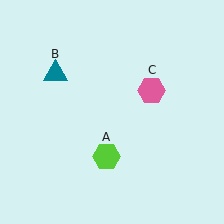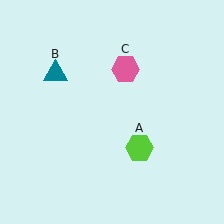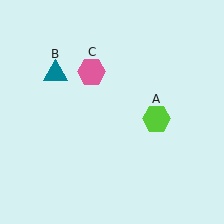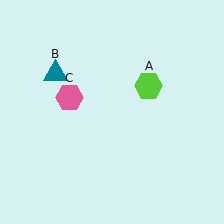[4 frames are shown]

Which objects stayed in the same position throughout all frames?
Teal triangle (object B) remained stationary.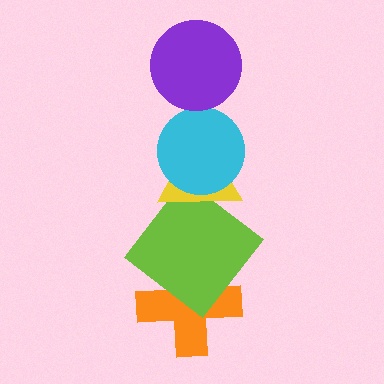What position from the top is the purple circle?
The purple circle is 1st from the top.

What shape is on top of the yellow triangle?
The cyan circle is on top of the yellow triangle.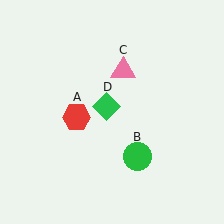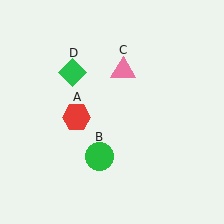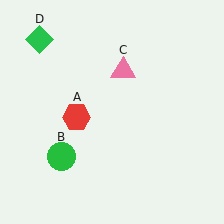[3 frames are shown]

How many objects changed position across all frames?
2 objects changed position: green circle (object B), green diamond (object D).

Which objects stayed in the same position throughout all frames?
Red hexagon (object A) and pink triangle (object C) remained stationary.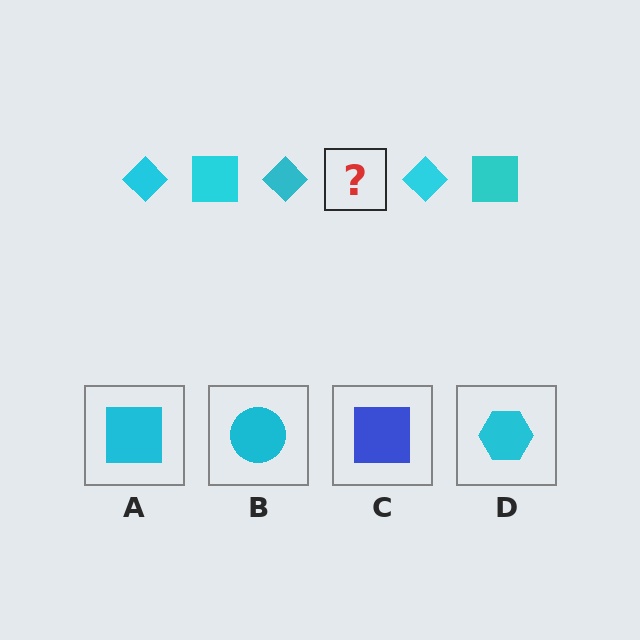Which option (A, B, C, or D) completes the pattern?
A.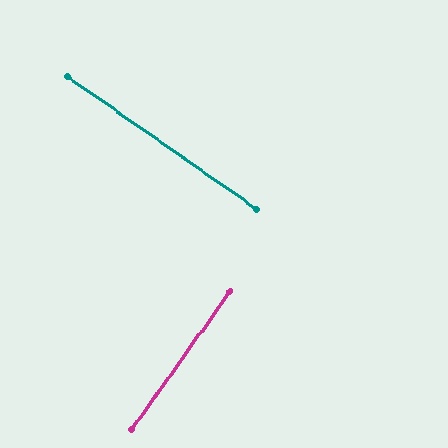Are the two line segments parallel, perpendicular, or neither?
Perpendicular — they meet at approximately 90°.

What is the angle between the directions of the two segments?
Approximately 90 degrees.